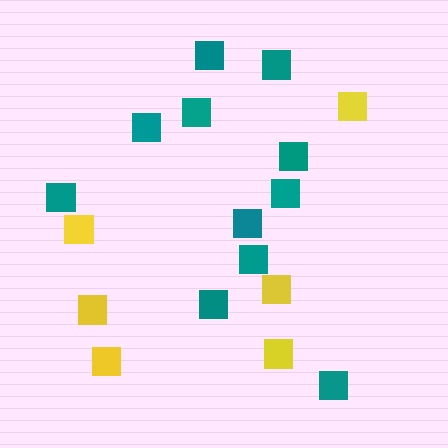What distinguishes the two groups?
There are 2 groups: one group of teal squares (11) and one group of yellow squares (6).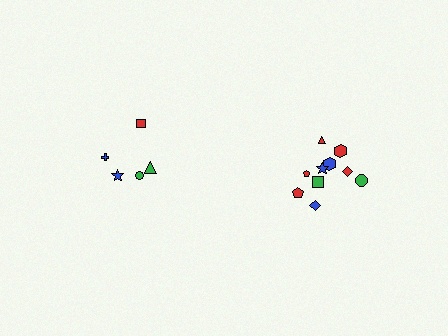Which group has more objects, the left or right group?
The right group.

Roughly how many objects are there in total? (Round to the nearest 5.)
Roughly 15 objects in total.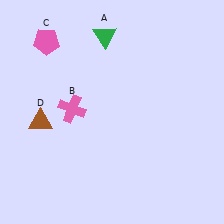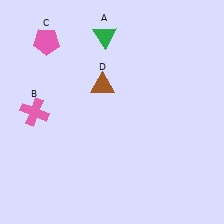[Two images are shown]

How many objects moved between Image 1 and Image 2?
2 objects moved between the two images.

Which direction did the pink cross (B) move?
The pink cross (B) moved left.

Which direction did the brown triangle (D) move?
The brown triangle (D) moved right.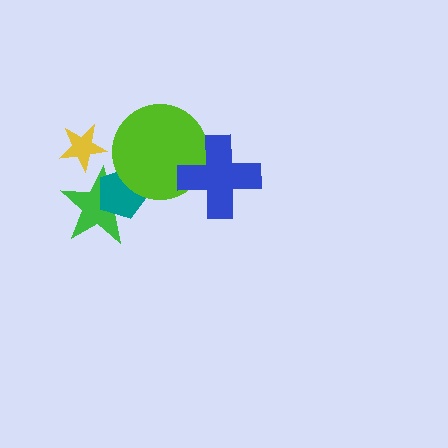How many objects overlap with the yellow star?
0 objects overlap with the yellow star.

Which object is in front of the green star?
The teal pentagon is in front of the green star.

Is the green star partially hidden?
Yes, it is partially covered by another shape.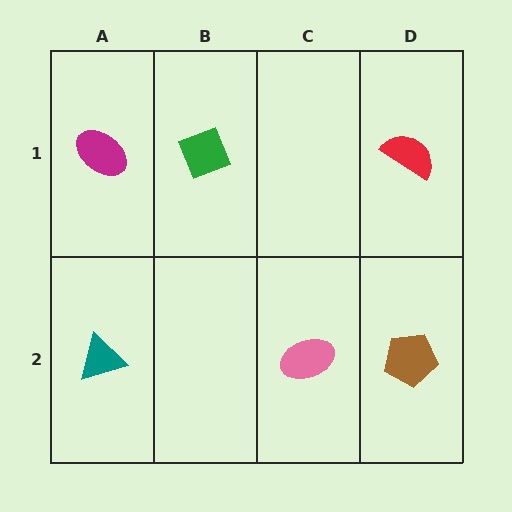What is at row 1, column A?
A magenta ellipse.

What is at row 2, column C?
A pink ellipse.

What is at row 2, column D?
A brown pentagon.